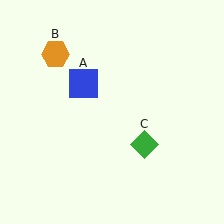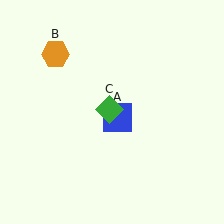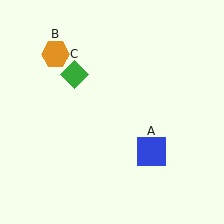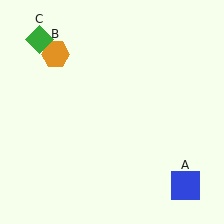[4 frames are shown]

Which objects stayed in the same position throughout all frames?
Orange hexagon (object B) remained stationary.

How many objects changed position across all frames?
2 objects changed position: blue square (object A), green diamond (object C).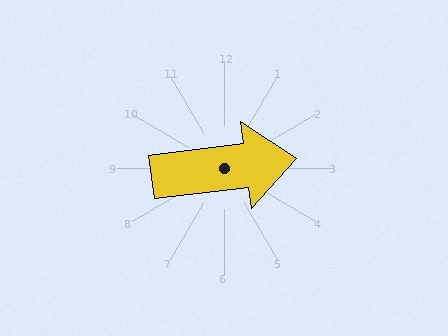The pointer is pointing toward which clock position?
Roughly 3 o'clock.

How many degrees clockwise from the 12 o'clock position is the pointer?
Approximately 83 degrees.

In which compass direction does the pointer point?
East.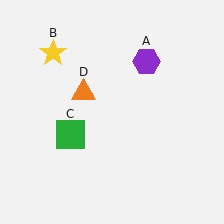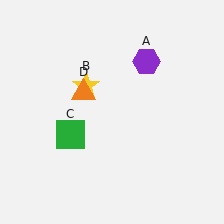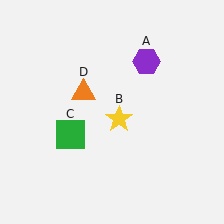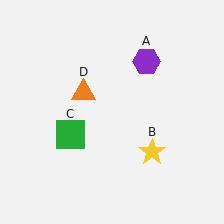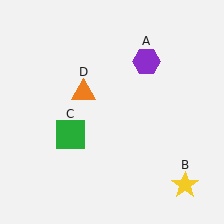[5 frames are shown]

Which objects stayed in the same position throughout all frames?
Purple hexagon (object A) and green square (object C) and orange triangle (object D) remained stationary.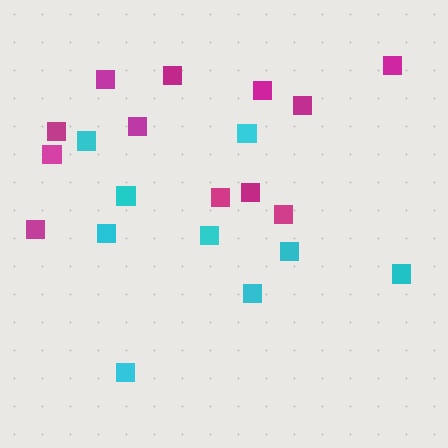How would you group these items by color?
There are 2 groups: one group of magenta squares (12) and one group of cyan squares (9).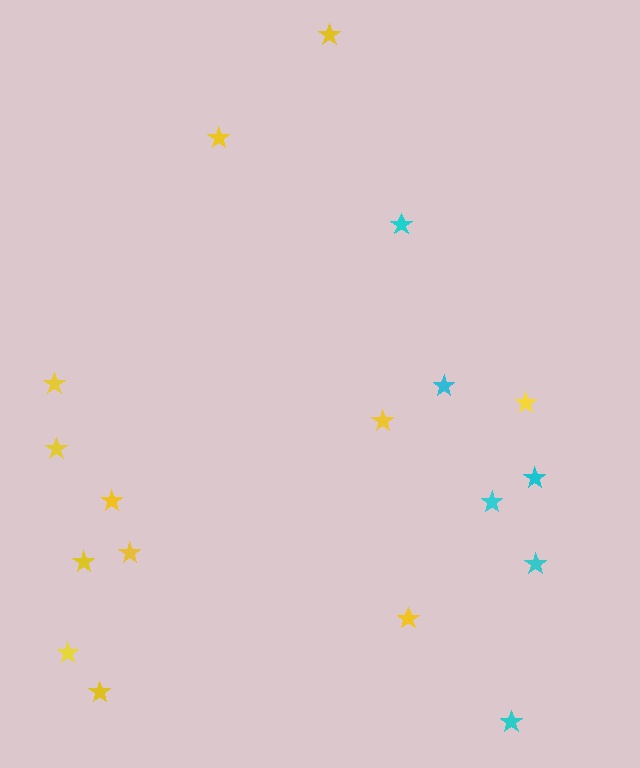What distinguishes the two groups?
There are 2 groups: one group of yellow stars (12) and one group of cyan stars (6).